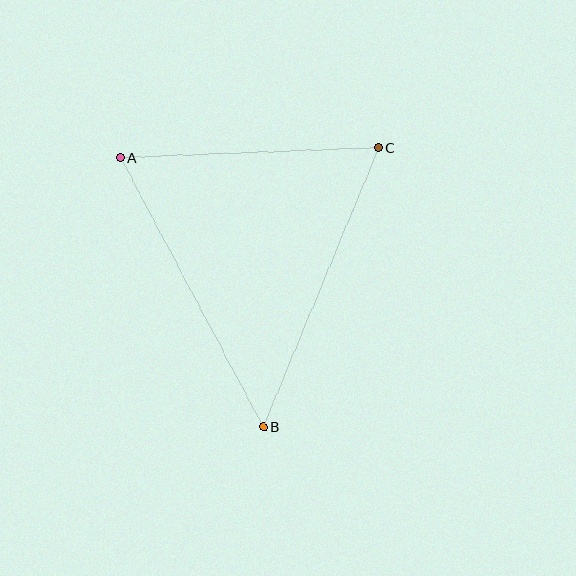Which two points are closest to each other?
Points A and C are closest to each other.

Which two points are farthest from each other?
Points A and B are farthest from each other.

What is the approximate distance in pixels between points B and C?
The distance between B and C is approximately 302 pixels.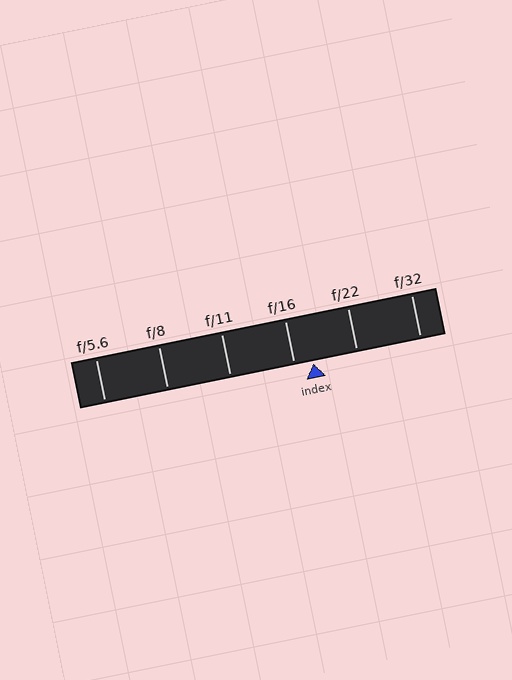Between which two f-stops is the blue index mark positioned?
The index mark is between f/16 and f/22.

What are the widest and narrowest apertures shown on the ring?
The widest aperture shown is f/5.6 and the narrowest is f/32.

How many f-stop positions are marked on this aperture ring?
There are 6 f-stop positions marked.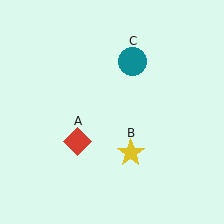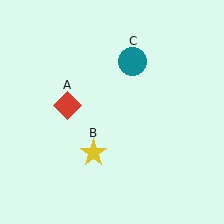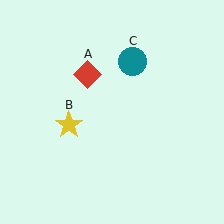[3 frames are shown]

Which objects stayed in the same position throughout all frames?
Teal circle (object C) remained stationary.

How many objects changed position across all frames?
2 objects changed position: red diamond (object A), yellow star (object B).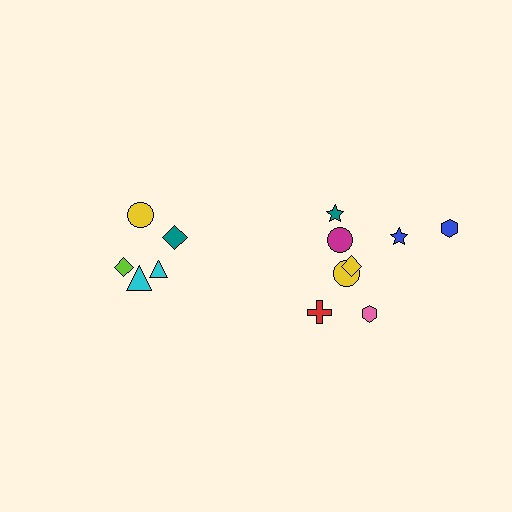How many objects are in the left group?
There are 5 objects.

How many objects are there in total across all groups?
There are 13 objects.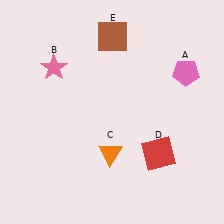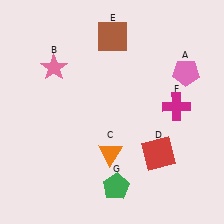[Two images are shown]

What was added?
A magenta cross (F), a green pentagon (G) were added in Image 2.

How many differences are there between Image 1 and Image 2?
There are 2 differences between the two images.